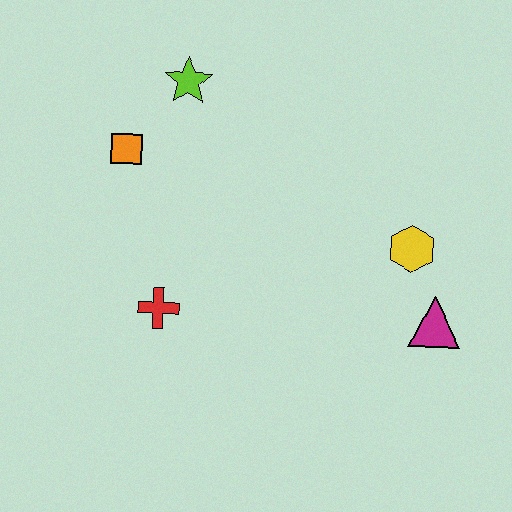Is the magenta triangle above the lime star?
No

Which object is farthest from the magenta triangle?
The orange square is farthest from the magenta triangle.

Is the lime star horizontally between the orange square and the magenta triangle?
Yes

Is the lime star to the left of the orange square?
No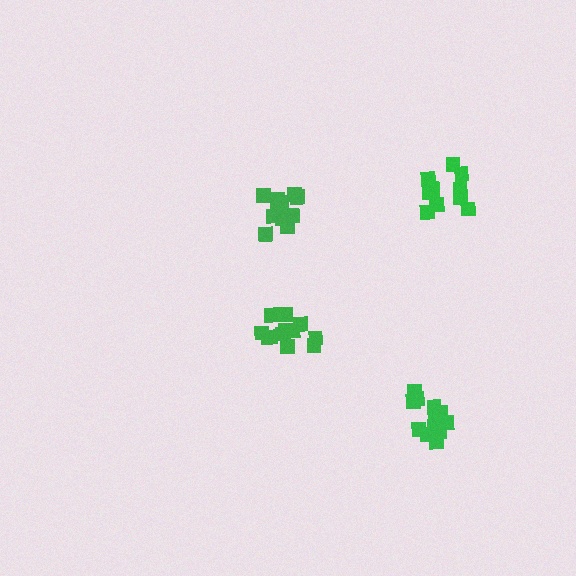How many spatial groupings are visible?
There are 4 spatial groupings.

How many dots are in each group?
Group 1: 13 dots, Group 2: 12 dots, Group 3: 13 dots, Group 4: 11 dots (49 total).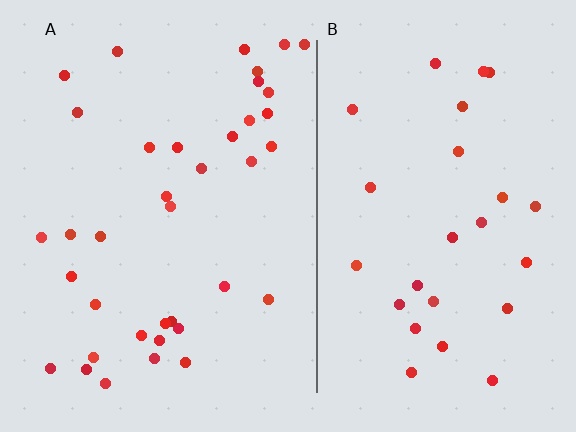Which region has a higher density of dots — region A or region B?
A (the left).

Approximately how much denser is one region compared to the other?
Approximately 1.4× — region A over region B.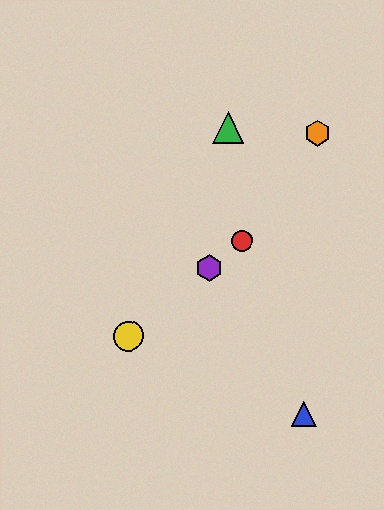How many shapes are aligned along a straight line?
3 shapes (the red circle, the yellow circle, the purple hexagon) are aligned along a straight line.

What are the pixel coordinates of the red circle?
The red circle is at (242, 241).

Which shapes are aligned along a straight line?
The red circle, the yellow circle, the purple hexagon are aligned along a straight line.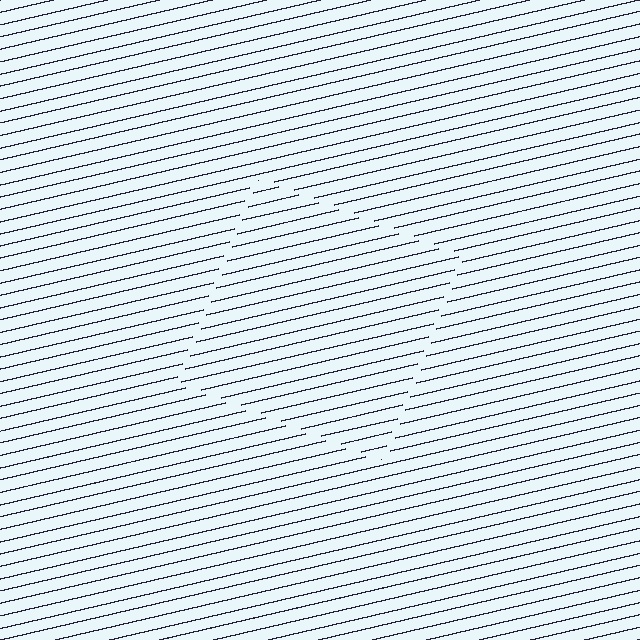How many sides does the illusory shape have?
4 sides — the line-ends trace a square.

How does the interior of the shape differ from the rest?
The interior of the shape contains the same grating, shifted by half a period — the contour is defined by the phase discontinuity where line-ends from the inner and outer gratings abut.